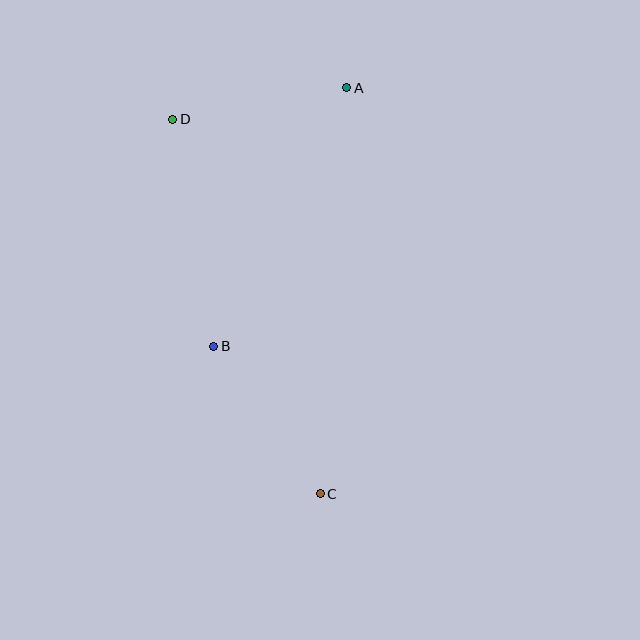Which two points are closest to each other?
Points A and D are closest to each other.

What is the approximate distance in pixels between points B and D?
The distance between B and D is approximately 231 pixels.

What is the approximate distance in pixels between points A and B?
The distance between A and B is approximately 290 pixels.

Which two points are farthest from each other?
Points A and C are farthest from each other.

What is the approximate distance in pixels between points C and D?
The distance between C and D is approximately 402 pixels.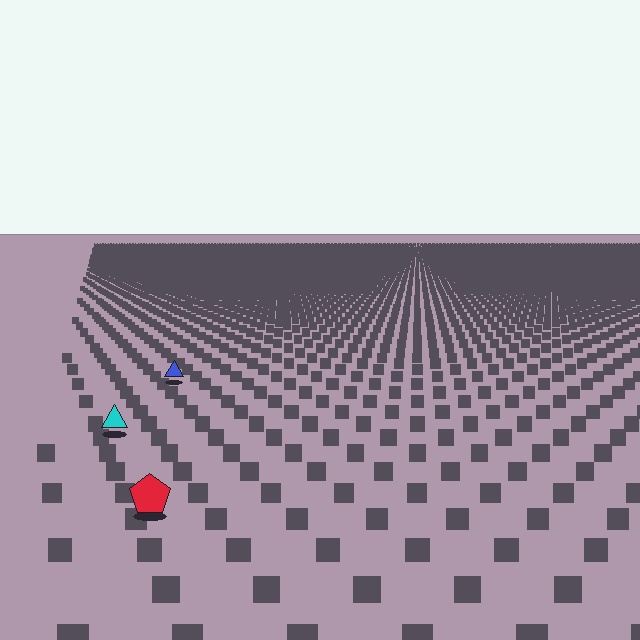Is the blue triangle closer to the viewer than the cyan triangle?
No. The cyan triangle is closer — you can tell from the texture gradient: the ground texture is coarser near it.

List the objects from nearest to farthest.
From nearest to farthest: the red pentagon, the cyan triangle, the blue triangle.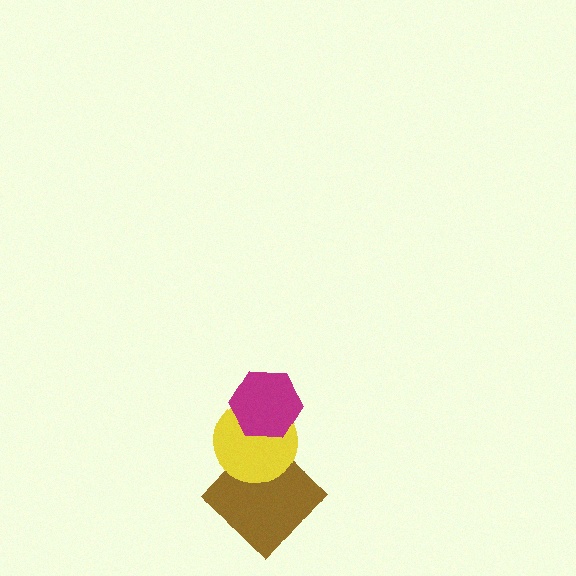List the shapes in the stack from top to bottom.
From top to bottom: the magenta hexagon, the yellow circle, the brown diamond.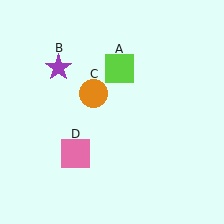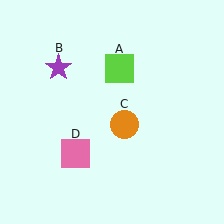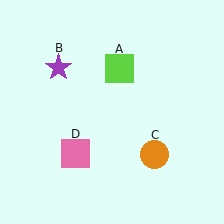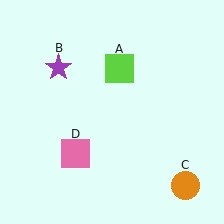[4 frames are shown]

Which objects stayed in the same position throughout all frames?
Lime square (object A) and purple star (object B) and pink square (object D) remained stationary.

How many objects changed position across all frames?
1 object changed position: orange circle (object C).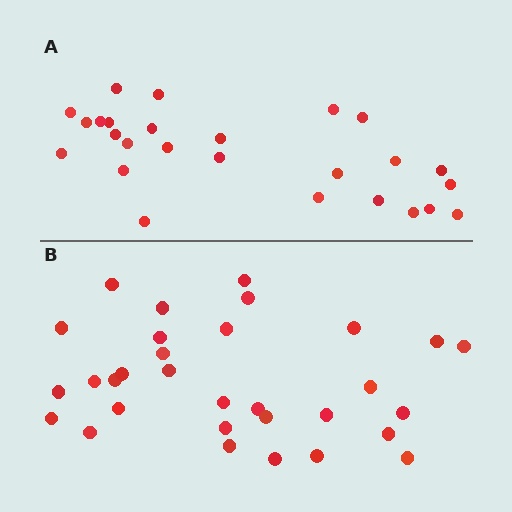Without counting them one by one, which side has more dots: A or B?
Region B (the bottom region) has more dots.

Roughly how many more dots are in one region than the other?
Region B has about 5 more dots than region A.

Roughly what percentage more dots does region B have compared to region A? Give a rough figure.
About 20% more.